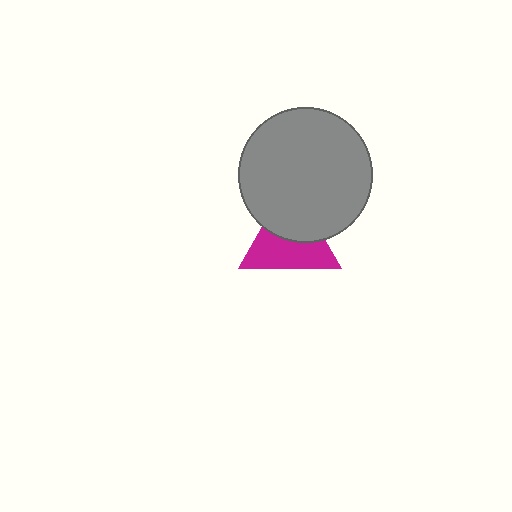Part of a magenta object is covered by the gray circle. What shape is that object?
It is a triangle.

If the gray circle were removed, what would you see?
You would see the complete magenta triangle.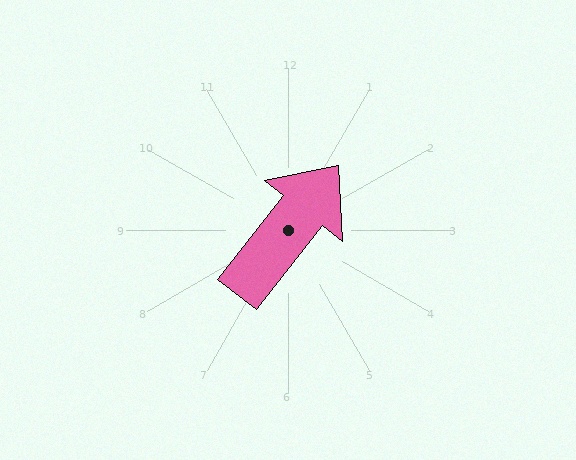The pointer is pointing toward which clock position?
Roughly 1 o'clock.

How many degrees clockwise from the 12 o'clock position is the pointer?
Approximately 38 degrees.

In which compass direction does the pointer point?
Northeast.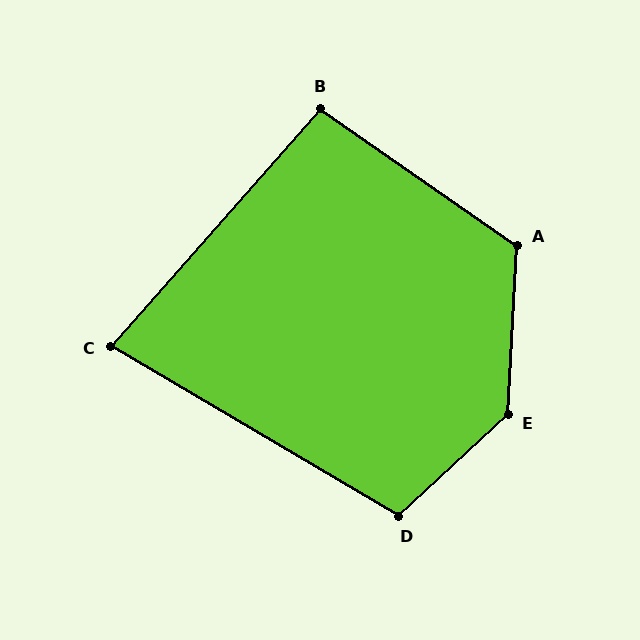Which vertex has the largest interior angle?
E, at approximately 135 degrees.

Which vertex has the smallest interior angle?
C, at approximately 79 degrees.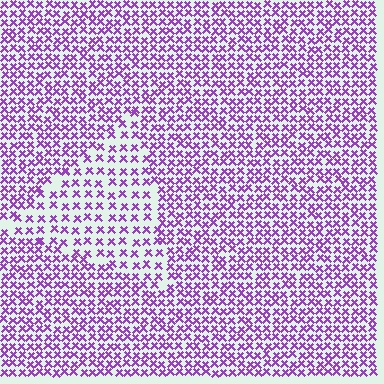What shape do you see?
I see a triangle.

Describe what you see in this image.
The image contains small purple elements arranged at two different densities. A triangle-shaped region is visible where the elements are less densely packed than the surrounding area.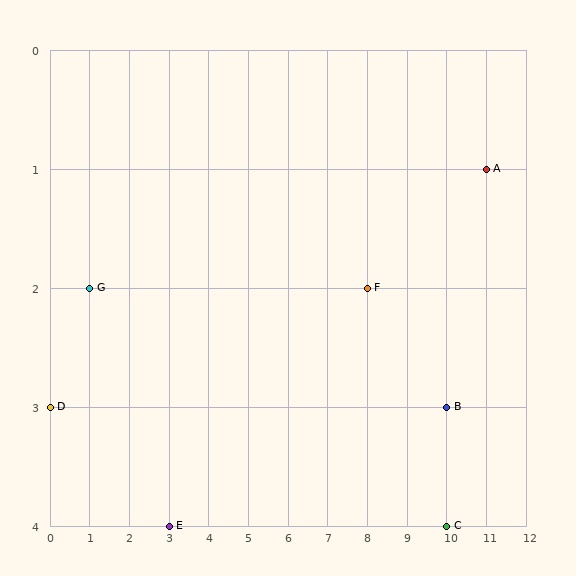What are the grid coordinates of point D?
Point D is at grid coordinates (0, 3).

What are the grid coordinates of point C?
Point C is at grid coordinates (10, 4).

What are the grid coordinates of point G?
Point G is at grid coordinates (1, 2).